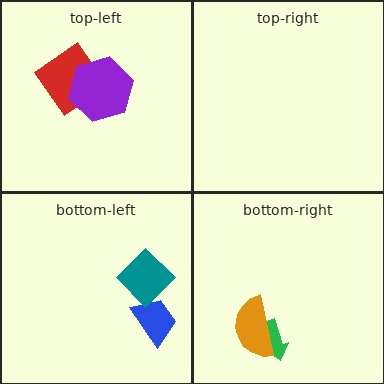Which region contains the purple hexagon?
The top-left region.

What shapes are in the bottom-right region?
The green arrow, the orange semicircle.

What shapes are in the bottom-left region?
The blue trapezoid, the teal diamond.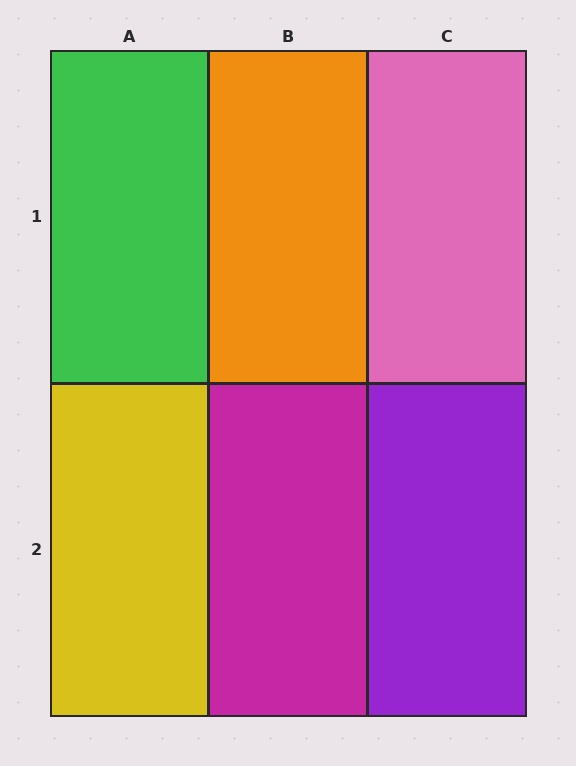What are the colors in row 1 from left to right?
Green, orange, pink.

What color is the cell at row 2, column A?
Yellow.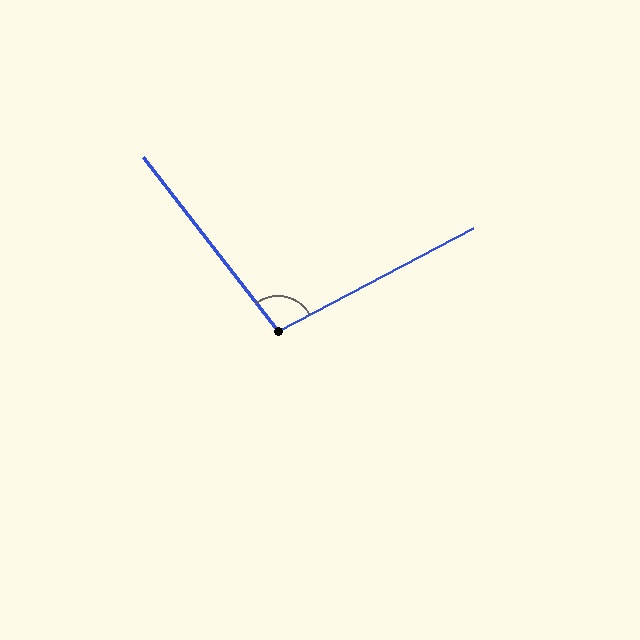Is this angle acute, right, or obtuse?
It is obtuse.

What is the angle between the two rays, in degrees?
Approximately 100 degrees.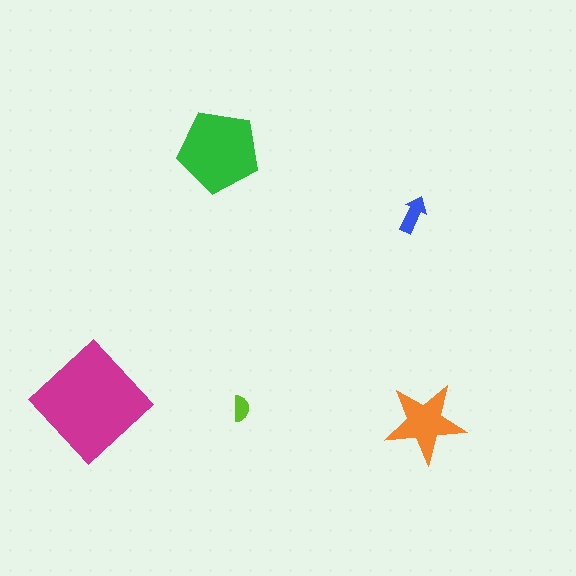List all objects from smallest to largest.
The lime semicircle, the blue arrow, the orange star, the green pentagon, the magenta diamond.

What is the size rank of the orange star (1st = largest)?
3rd.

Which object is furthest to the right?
The orange star is rightmost.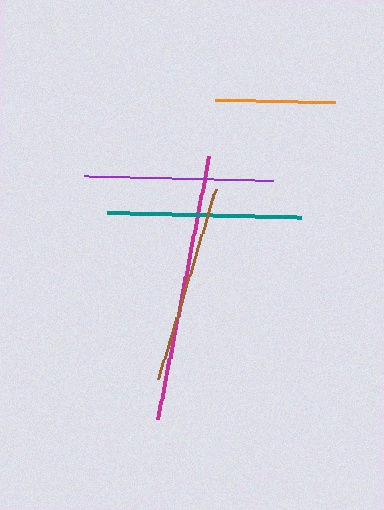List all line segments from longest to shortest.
From longest to shortest: magenta, brown, teal, purple, orange.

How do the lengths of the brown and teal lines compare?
The brown and teal lines are approximately the same length.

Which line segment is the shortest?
The orange line is the shortest at approximately 120 pixels.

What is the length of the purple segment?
The purple segment is approximately 188 pixels long.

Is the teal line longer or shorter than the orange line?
The teal line is longer than the orange line.